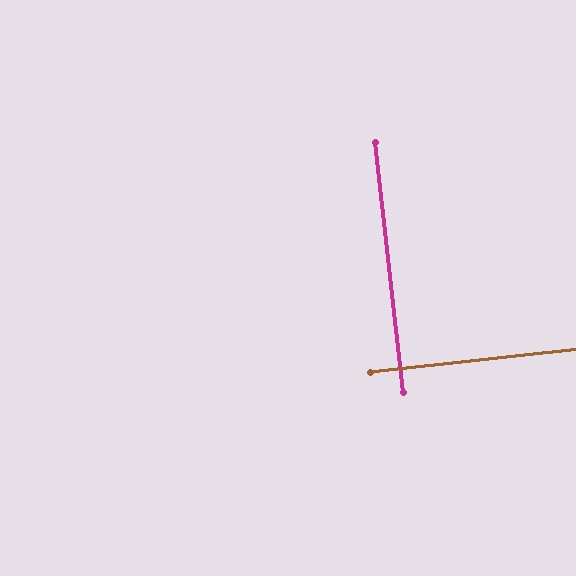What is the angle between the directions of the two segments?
Approximately 90 degrees.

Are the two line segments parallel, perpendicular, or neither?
Perpendicular — they meet at approximately 90°.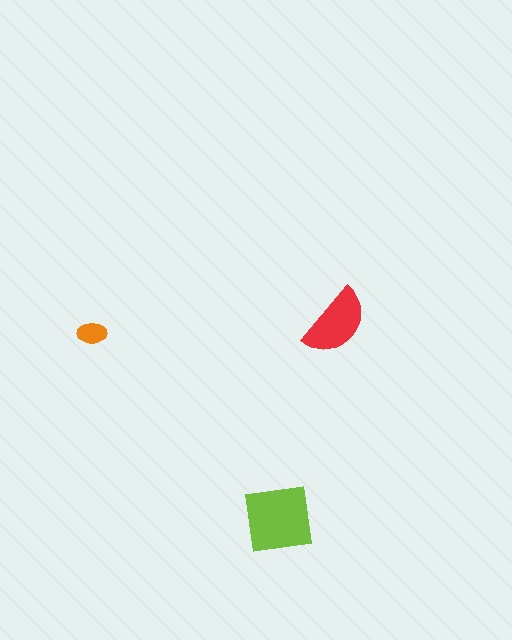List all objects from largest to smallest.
The lime square, the red semicircle, the orange ellipse.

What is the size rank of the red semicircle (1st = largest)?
2nd.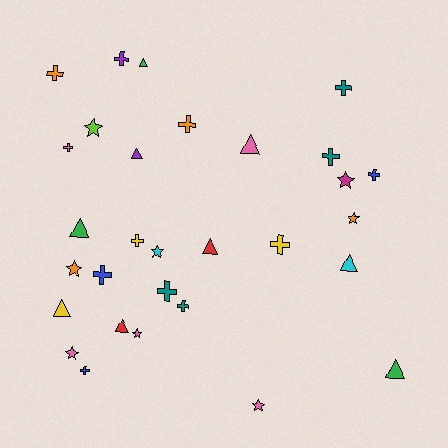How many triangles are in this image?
There are 9 triangles.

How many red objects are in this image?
There are 2 red objects.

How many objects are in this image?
There are 30 objects.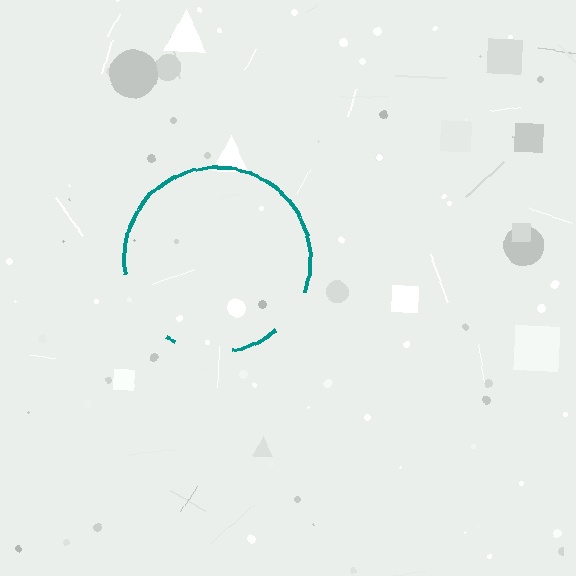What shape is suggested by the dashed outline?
The dashed outline suggests a circle.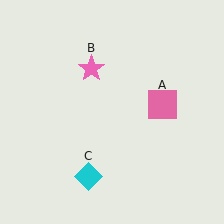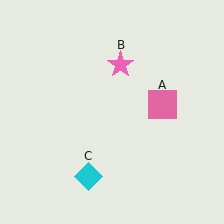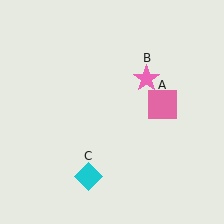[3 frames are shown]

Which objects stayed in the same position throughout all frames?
Pink square (object A) and cyan diamond (object C) remained stationary.